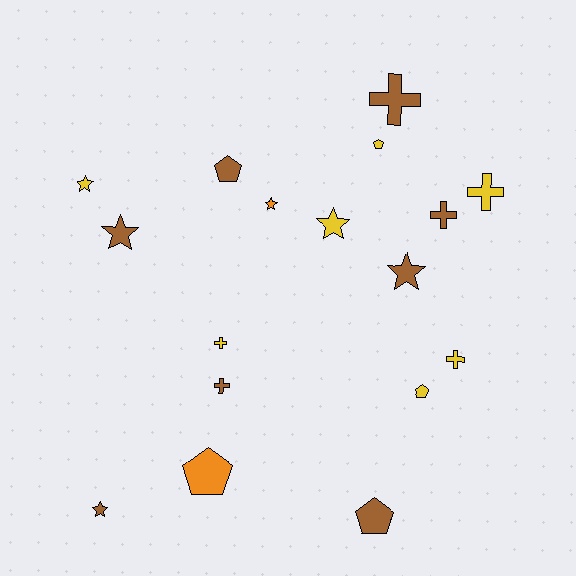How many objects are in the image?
There are 17 objects.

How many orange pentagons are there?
There is 1 orange pentagon.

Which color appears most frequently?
Brown, with 8 objects.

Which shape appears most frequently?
Star, with 6 objects.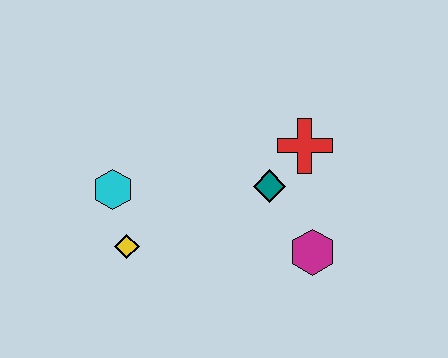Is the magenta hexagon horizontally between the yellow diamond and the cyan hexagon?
No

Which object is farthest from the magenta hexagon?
The cyan hexagon is farthest from the magenta hexagon.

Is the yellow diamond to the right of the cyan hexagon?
Yes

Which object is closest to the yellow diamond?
The cyan hexagon is closest to the yellow diamond.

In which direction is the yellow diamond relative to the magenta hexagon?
The yellow diamond is to the left of the magenta hexagon.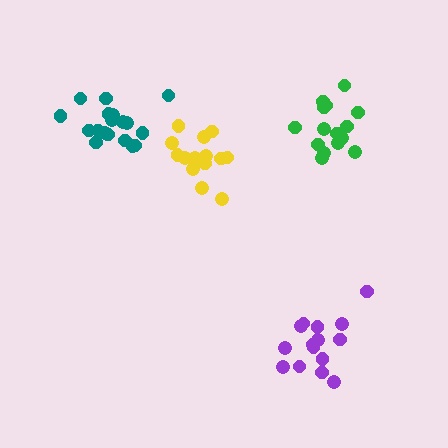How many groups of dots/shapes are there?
There are 4 groups.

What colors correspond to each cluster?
The clusters are colored: yellow, purple, green, teal.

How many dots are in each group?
Group 1: 14 dots, Group 2: 15 dots, Group 3: 15 dots, Group 4: 18 dots (62 total).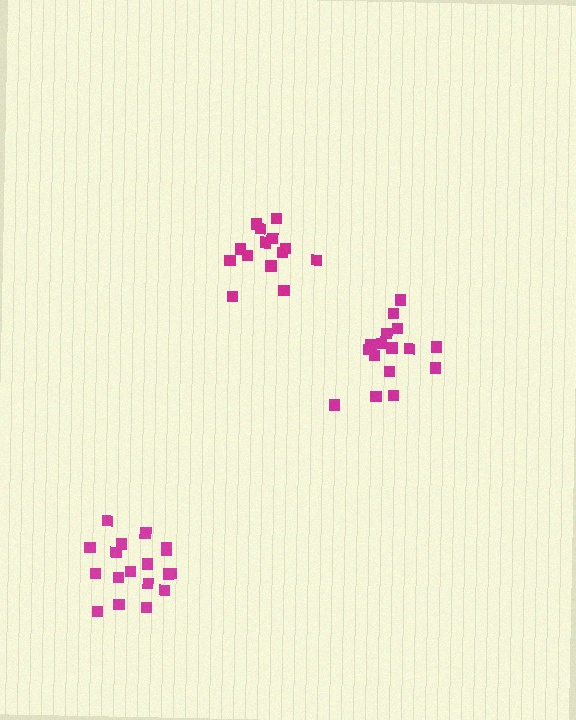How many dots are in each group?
Group 1: 16 dots, Group 2: 18 dots, Group 3: 15 dots (49 total).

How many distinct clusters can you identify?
There are 3 distinct clusters.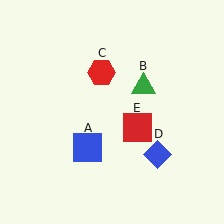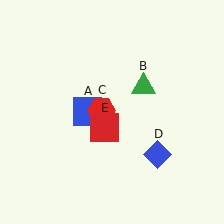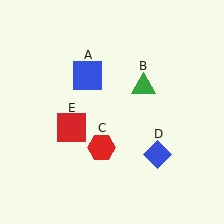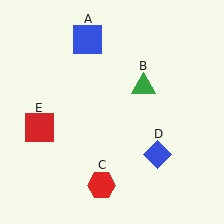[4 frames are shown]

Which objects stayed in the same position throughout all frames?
Green triangle (object B) and blue diamond (object D) remained stationary.